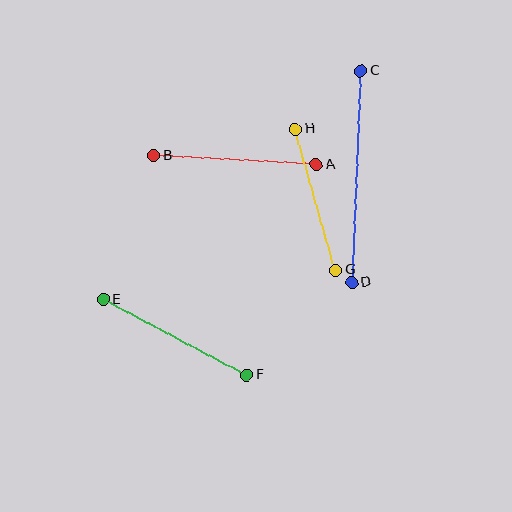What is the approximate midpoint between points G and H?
The midpoint is at approximately (315, 200) pixels.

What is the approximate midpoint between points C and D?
The midpoint is at approximately (356, 177) pixels.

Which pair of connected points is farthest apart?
Points C and D are farthest apart.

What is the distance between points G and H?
The distance is approximately 147 pixels.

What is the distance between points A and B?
The distance is approximately 163 pixels.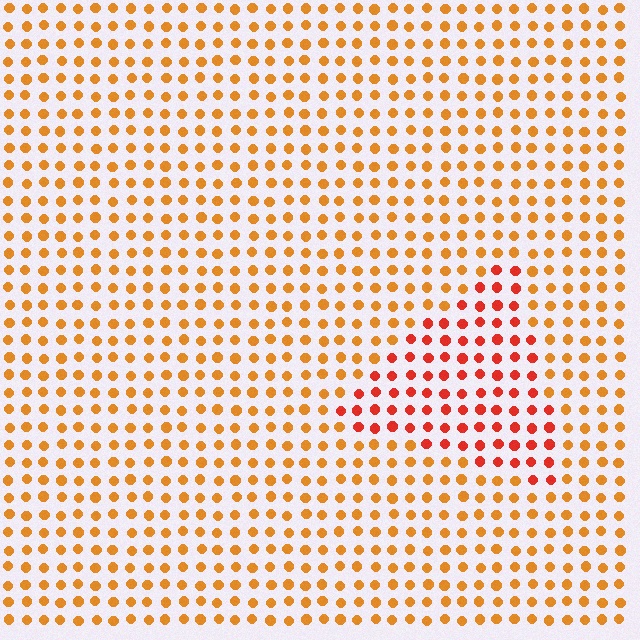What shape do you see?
I see a triangle.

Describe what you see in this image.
The image is filled with small orange elements in a uniform arrangement. A triangle-shaped region is visible where the elements are tinted to a slightly different hue, forming a subtle color boundary.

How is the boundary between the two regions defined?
The boundary is defined purely by a slight shift in hue (about 30 degrees). Spacing, size, and orientation are identical on both sides.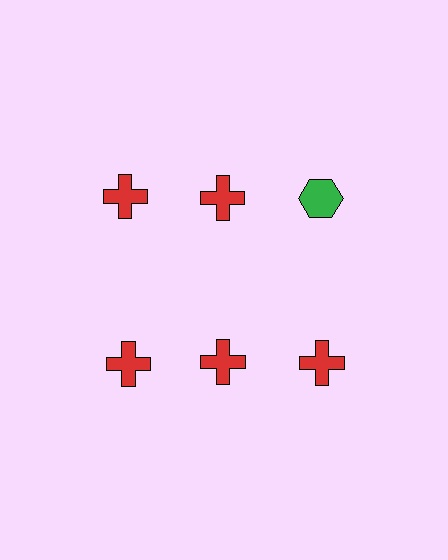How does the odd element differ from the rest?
It differs in both color (green instead of red) and shape (hexagon instead of cross).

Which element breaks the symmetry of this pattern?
The green hexagon in the top row, center column breaks the symmetry. All other shapes are red crosses.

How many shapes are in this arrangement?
There are 6 shapes arranged in a grid pattern.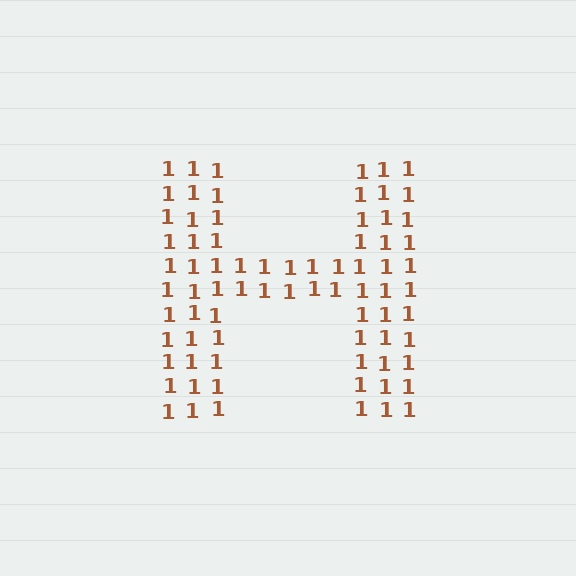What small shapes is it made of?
It is made of small digit 1's.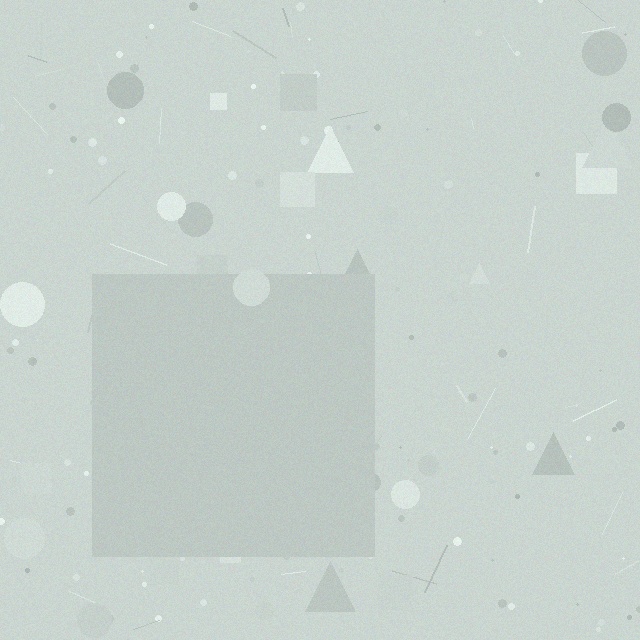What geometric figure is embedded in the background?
A square is embedded in the background.